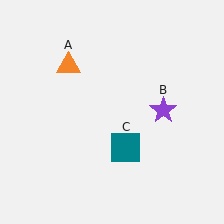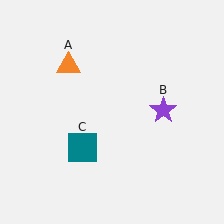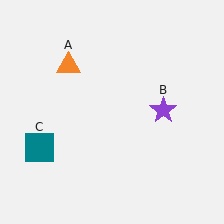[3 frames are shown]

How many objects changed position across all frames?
1 object changed position: teal square (object C).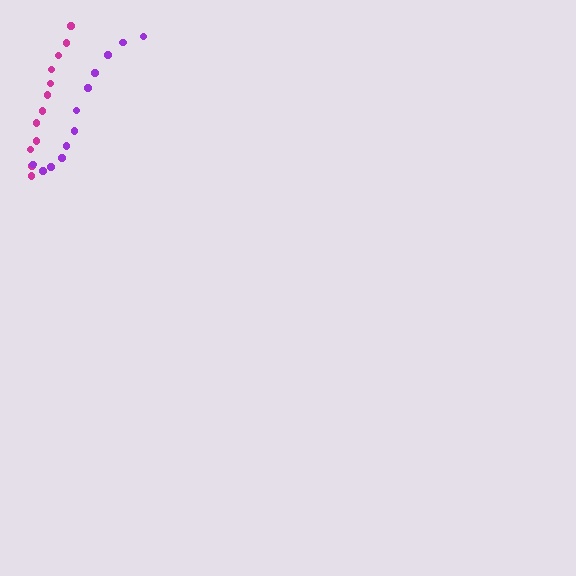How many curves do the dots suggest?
There are 2 distinct paths.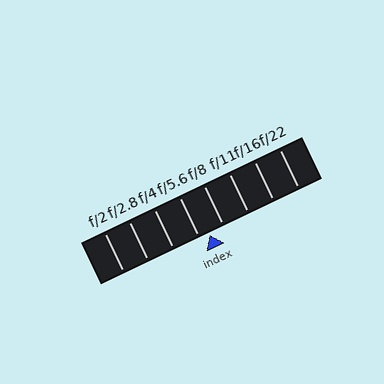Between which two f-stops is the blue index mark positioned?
The index mark is between f/5.6 and f/8.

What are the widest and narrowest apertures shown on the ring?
The widest aperture shown is f/2 and the narrowest is f/22.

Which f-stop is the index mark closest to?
The index mark is closest to f/5.6.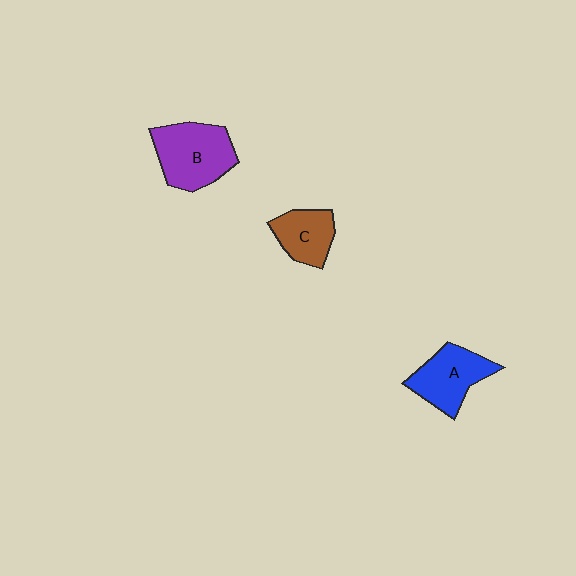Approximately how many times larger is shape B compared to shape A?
Approximately 1.2 times.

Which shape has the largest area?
Shape B (purple).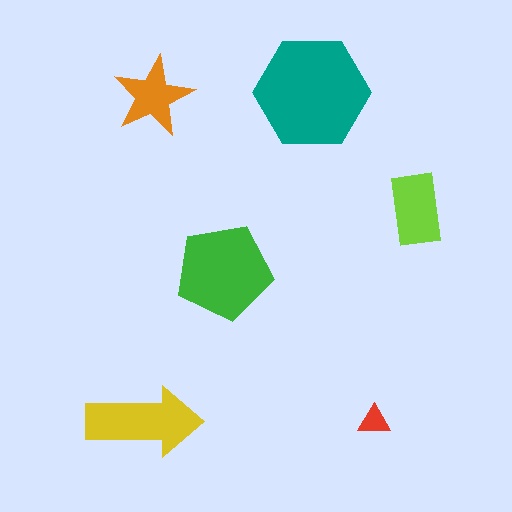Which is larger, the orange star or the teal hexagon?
The teal hexagon.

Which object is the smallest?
The red triangle.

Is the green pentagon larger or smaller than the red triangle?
Larger.